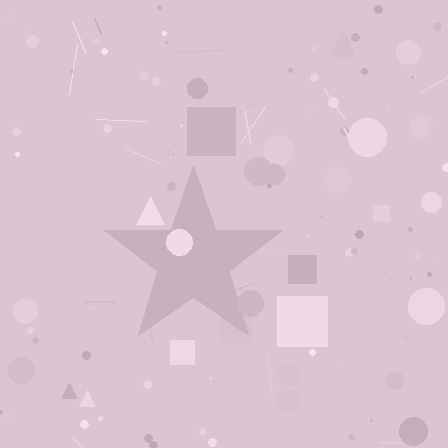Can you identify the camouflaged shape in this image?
The camouflaged shape is a star.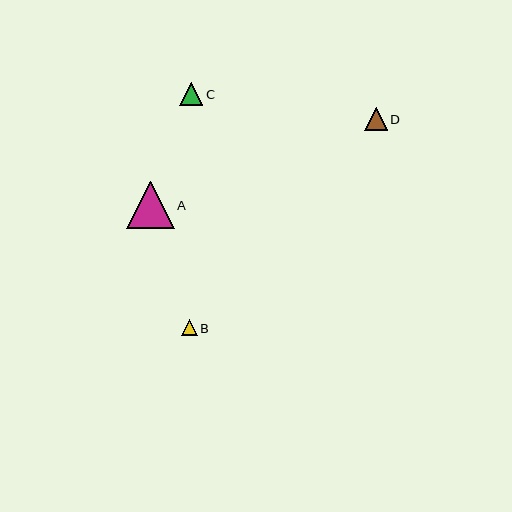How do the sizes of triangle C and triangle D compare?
Triangle C and triangle D are approximately the same size.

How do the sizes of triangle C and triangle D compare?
Triangle C and triangle D are approximately the same size.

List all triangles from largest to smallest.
From largest to smallest: A, C, D, B.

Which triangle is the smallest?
Triangle B is the smallest with a size of approximately 16 pixels.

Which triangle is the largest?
Triangle A is the largest with a size of approximately 48 pixels.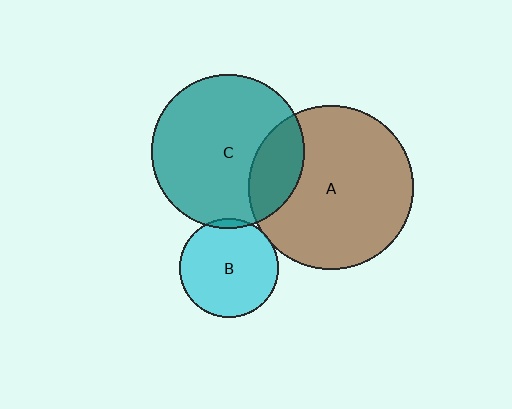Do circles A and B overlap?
Yes.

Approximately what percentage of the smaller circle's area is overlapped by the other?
Approximately 5%.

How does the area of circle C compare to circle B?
Approximately 2.4 times.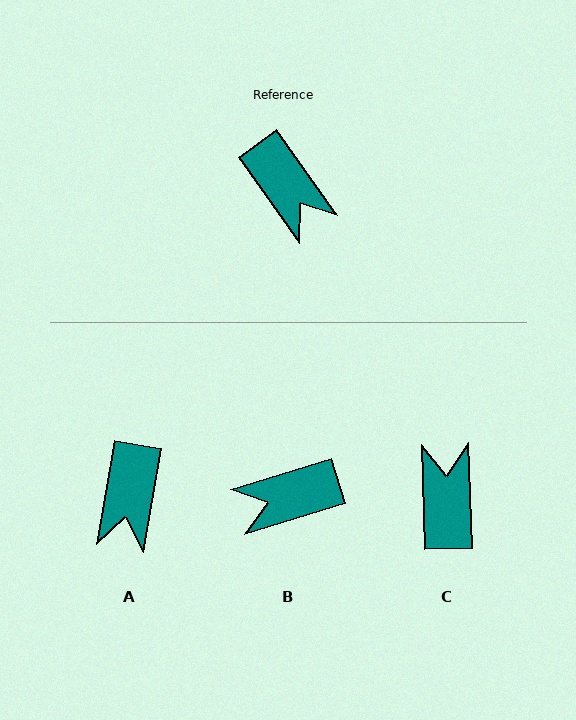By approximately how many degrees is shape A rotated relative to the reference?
Approximately 45 degrees clockwise.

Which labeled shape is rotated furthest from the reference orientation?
C, about 146 degrees away.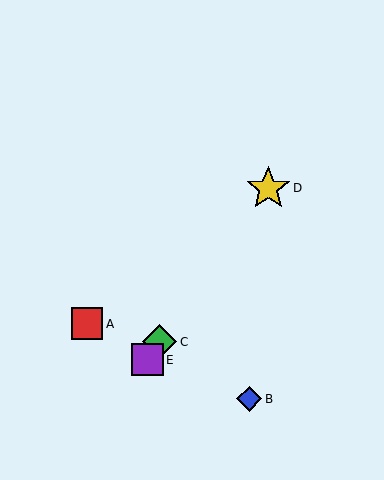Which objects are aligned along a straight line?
Objects C, D, E are aligned along a straight line.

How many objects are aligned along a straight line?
3 objects (C, D, E) are aligned along a straight line.